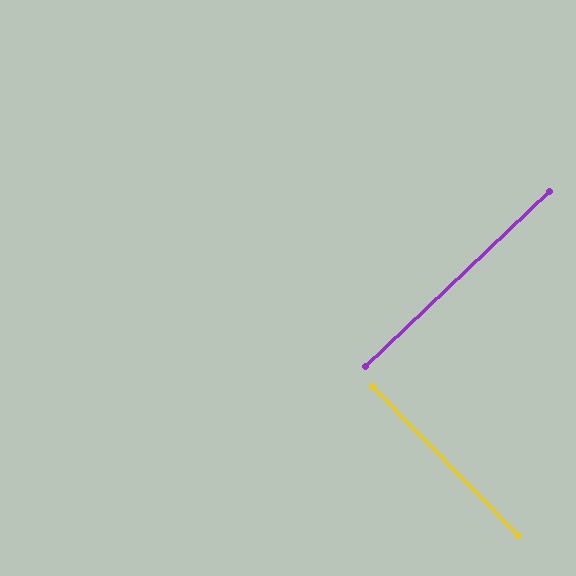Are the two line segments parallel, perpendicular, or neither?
Perpendicular — they meet at approximately 89°.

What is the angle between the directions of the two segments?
Approximately 89 degrees.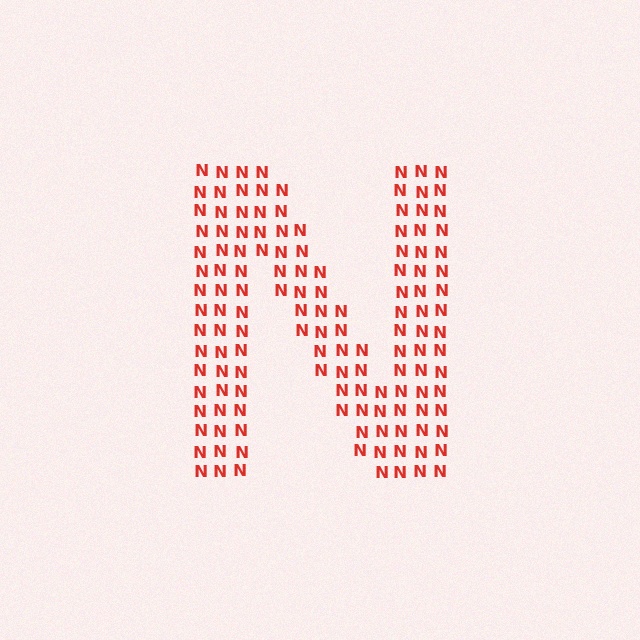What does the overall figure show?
The overall figure shows the letter N.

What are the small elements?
The small elements are letter N's.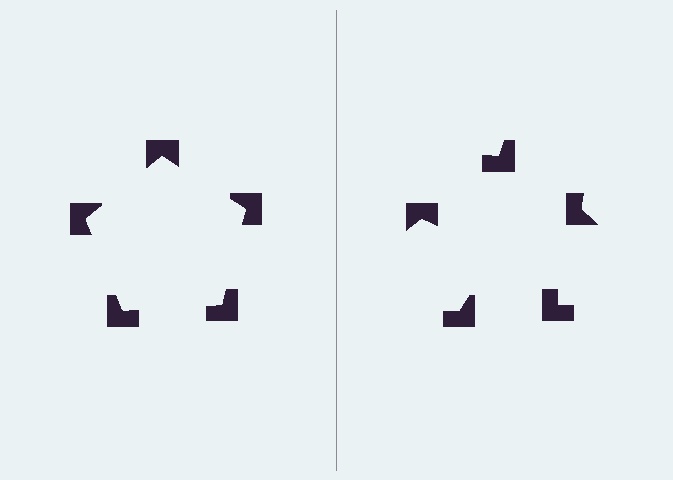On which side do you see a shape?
An illusory pentagon appears on the left side. On the right side the wedge cuts are rotated, so no coherent shape forms.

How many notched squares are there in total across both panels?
10 — 5 on each side.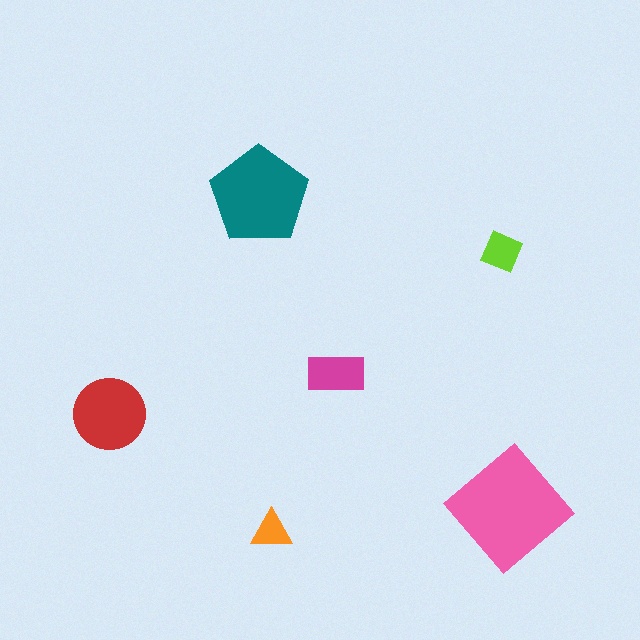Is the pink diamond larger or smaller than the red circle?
Larger.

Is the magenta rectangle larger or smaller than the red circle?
Smaller.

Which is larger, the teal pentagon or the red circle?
The teal pentagon.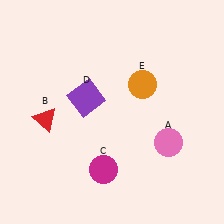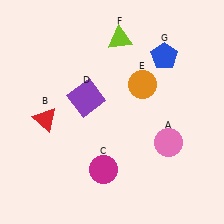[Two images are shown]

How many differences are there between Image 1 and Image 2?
There are 2 differences between the two images.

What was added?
A lime triangle (F), a blue pentagon (G) were added in Image 2.